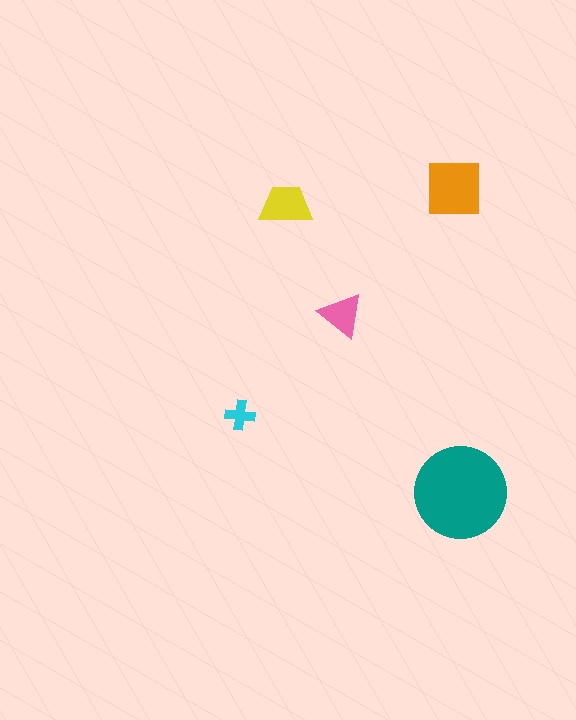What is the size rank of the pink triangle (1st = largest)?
4th.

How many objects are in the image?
There are 5 objects in the image.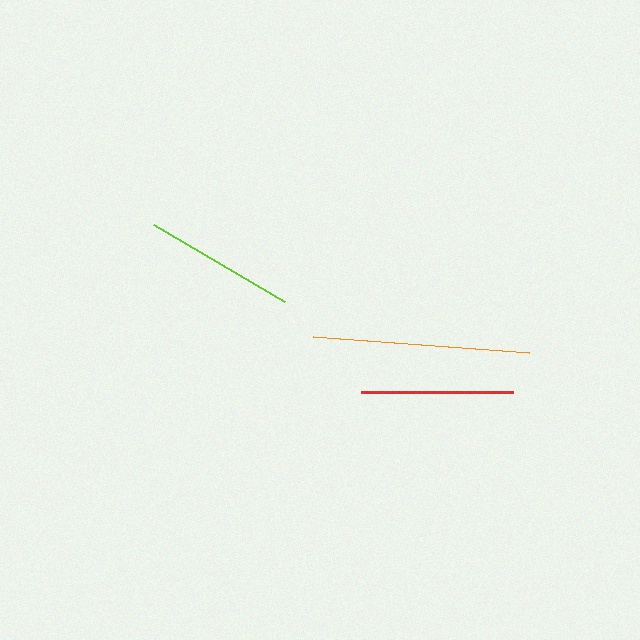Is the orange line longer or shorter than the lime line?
The orange line is longer than the lime line.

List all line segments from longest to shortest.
From longest to shortest: orange, lime, red.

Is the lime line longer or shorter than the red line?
The lime line is longer than the red line.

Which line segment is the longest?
The orange line is the longest at approximately 216 pixels.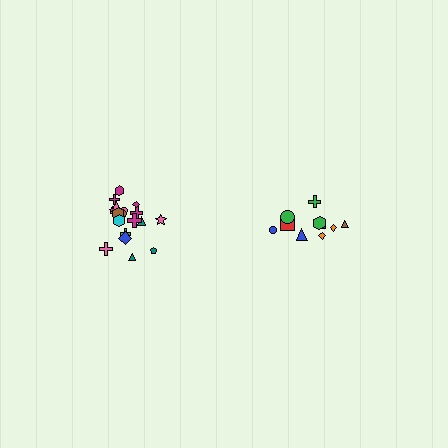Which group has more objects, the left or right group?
The left group.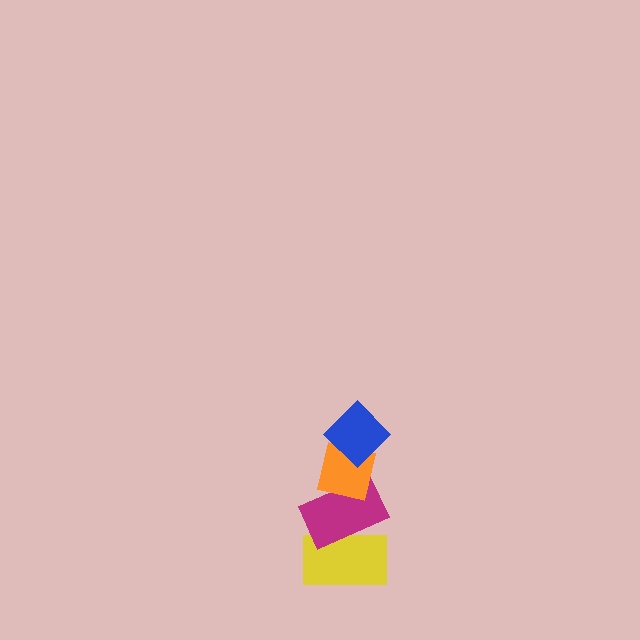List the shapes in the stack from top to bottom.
From top to bottom: the blue diamond, the orange square, the magenta rectangle, the yellow rectangle.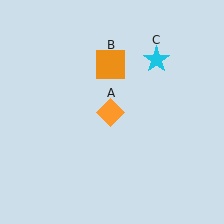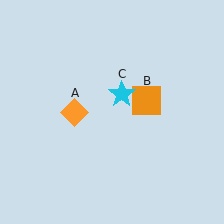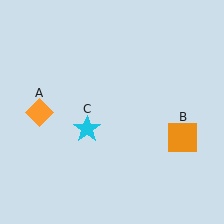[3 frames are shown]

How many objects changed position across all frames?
3 objects changed position: orange diamond (object A), orange square (object B), cyan star (object C).